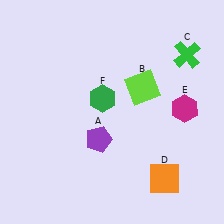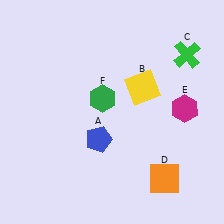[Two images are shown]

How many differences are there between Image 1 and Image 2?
There are 2 differences between the two images.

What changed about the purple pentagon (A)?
In Image 1, A is purple. In Image 2, it changed to blue.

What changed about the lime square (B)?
In Image 1, B is lime. In Image 2, it changed to yellow.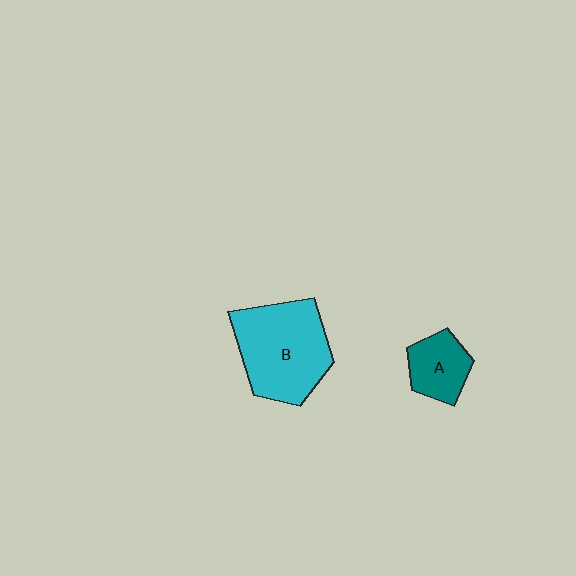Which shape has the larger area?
Shape B (cyan).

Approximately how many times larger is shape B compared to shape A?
Approximately 2.3 times.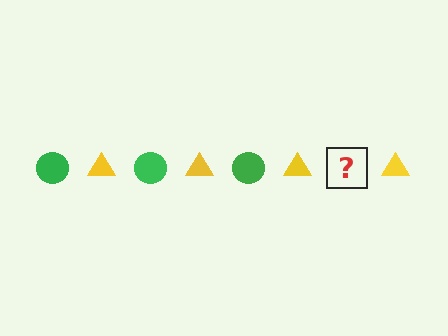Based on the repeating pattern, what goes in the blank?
The blank should be a green circle.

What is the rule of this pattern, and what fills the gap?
The rule is that the pattern alternates between green circle and yellow triangle. The gap should be filled with a green circle.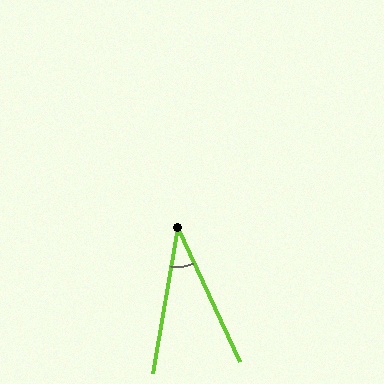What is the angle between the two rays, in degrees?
Approximately 35 degrees.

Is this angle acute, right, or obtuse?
It is acute.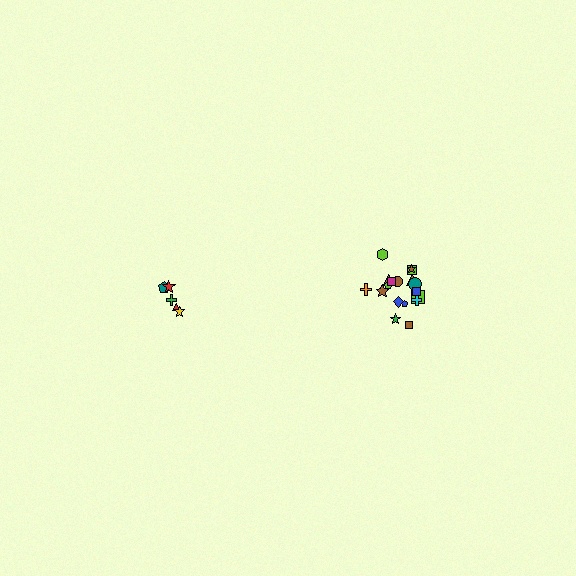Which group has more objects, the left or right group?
The right group.